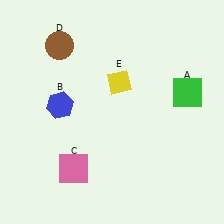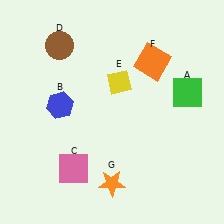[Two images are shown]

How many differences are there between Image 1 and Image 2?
There are 2 differences between the two images.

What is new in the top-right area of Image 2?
An orange square (F) was added in the top-right area of Image 2.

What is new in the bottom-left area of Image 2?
An orange star (G) was added in the bottom-left area of Image 2.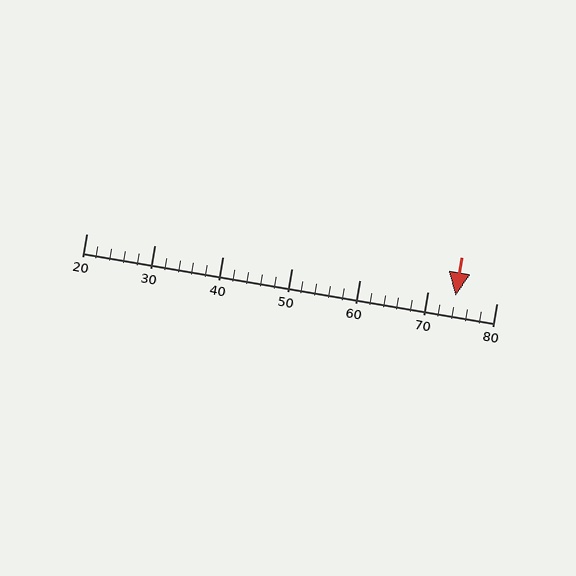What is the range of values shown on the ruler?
The ruler shows values from 20 to 80.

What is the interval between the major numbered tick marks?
The major tick marks are spaced 10 units apart.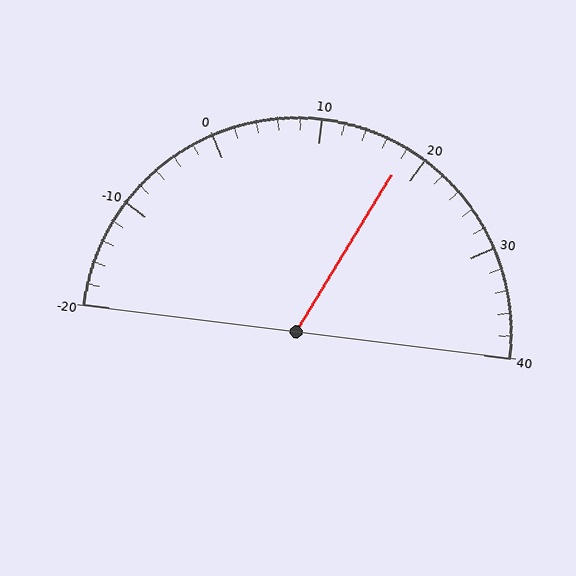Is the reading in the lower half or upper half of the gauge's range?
The reading is in the upper half of the range (-20 to 40).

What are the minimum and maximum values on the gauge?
The gauge ranges from -20 to 40.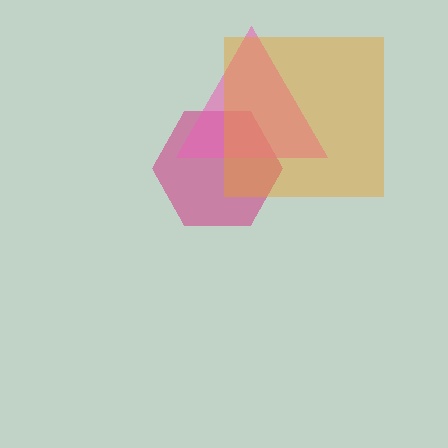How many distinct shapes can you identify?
There are 3 distinct shapes: a magenta hexagon, a pink triangle, an orange square.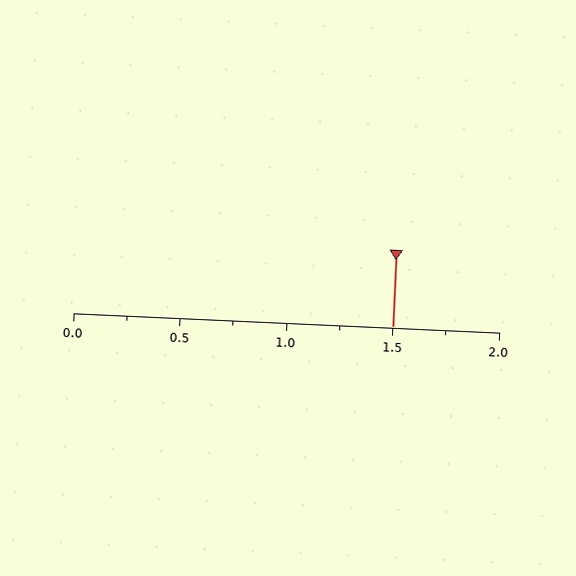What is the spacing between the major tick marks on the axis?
The major ticks are spaced 0.5 apart.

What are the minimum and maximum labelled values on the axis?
The axis runs from 0.0 to 2.0.